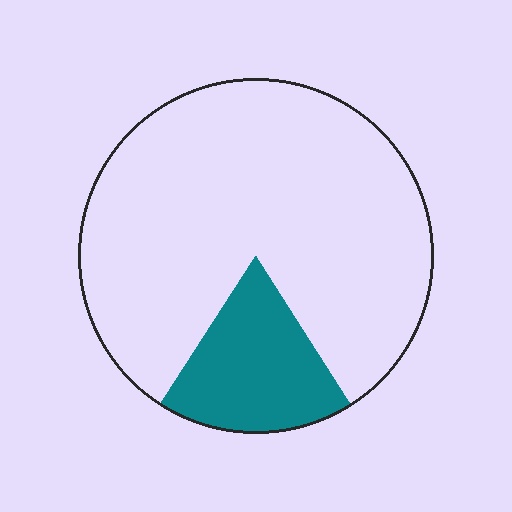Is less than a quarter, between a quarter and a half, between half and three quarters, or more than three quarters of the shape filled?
Less than a quarter.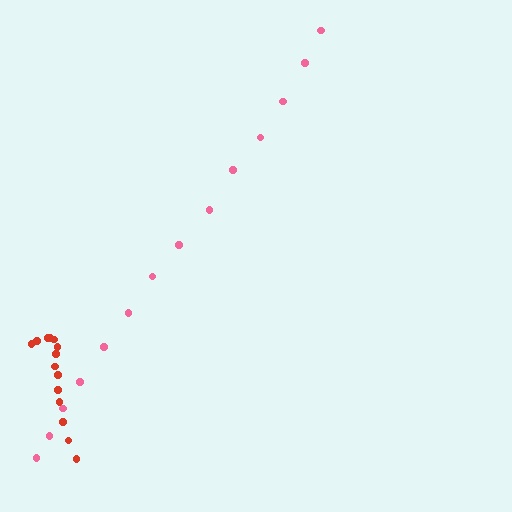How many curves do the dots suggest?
There are 2 distinct paths.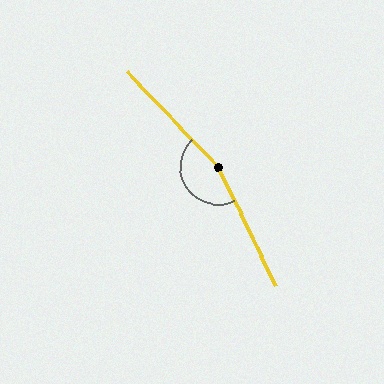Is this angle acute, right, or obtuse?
It is obtuse.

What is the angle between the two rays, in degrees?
Approximately 163 degrees.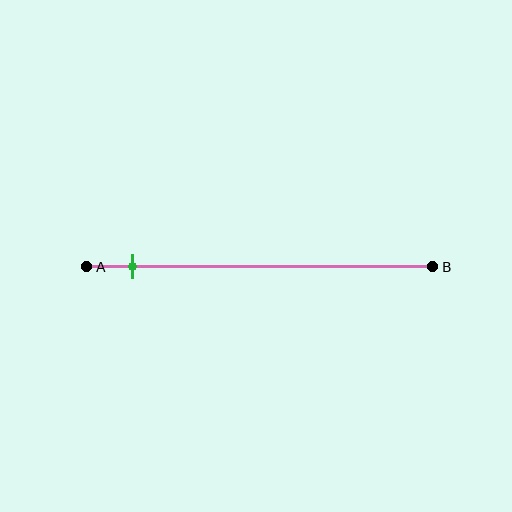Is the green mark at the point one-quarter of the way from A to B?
No, the mark is at about 15% from A, not at the 25% one-quarter point.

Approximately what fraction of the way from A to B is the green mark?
The green mark is approximately 15% of the way from A to B.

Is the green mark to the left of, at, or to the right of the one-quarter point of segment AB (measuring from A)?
The green mark is to the left of the one-quarter point of segment AB.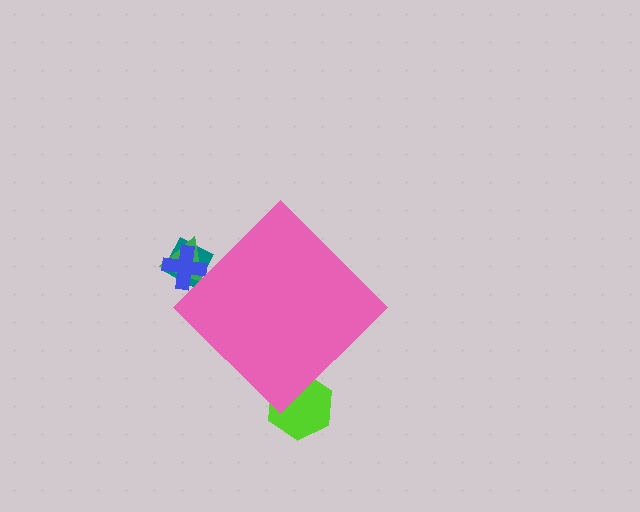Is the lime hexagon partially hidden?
Yes, the lime hexagon is partially hidden behind the pink diamond.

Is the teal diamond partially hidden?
Yes, the teal diamond is partially hidden behind the pink diamond.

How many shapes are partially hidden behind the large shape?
4 shapes are partially hidden.